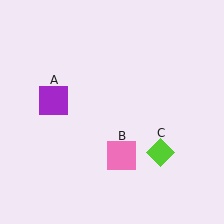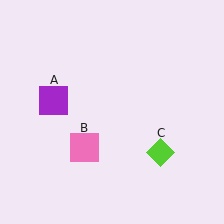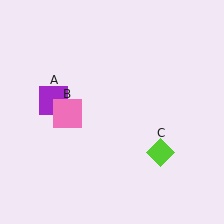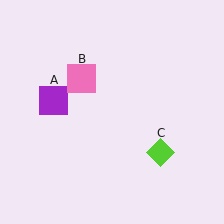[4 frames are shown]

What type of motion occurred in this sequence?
The pink square (object B) rotated clockwise around the center of the scene.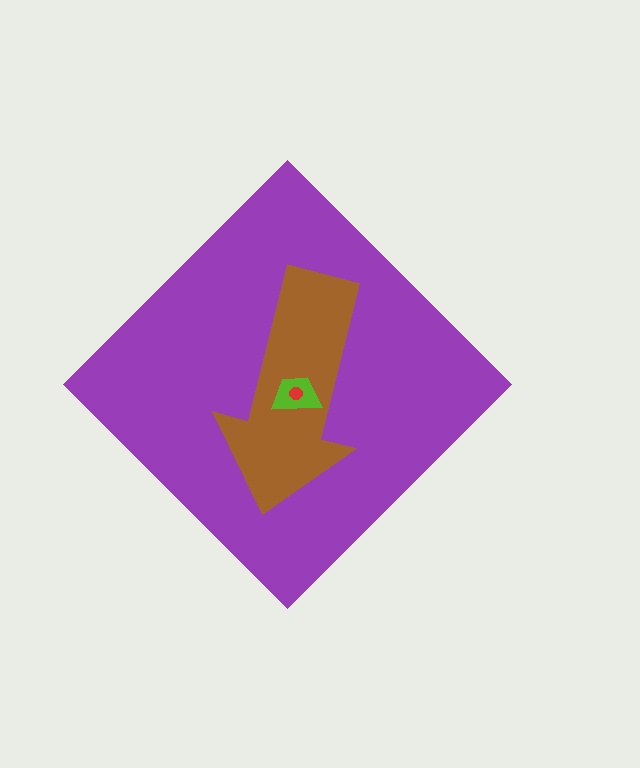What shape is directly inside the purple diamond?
The brown arrow.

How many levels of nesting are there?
4.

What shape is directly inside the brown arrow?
The lime trapezoid.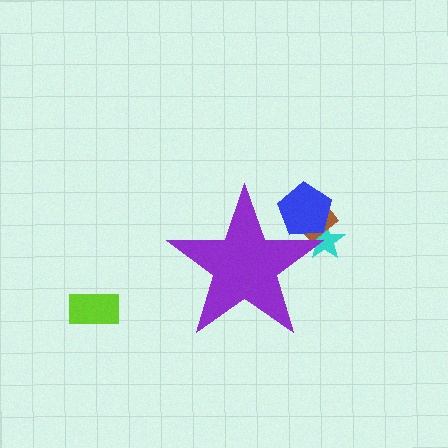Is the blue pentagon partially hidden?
Yes, the blue pentagon is partially hidden behind the purple star.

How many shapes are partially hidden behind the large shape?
3 shapes are partially hidden.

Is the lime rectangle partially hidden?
No, the lime rectangle is fully visible.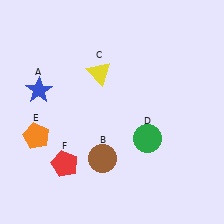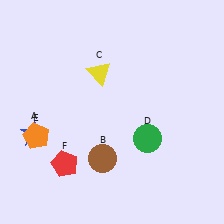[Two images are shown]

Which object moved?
The blue star (A) moved down.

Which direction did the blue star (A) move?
The blue star (A) moved down.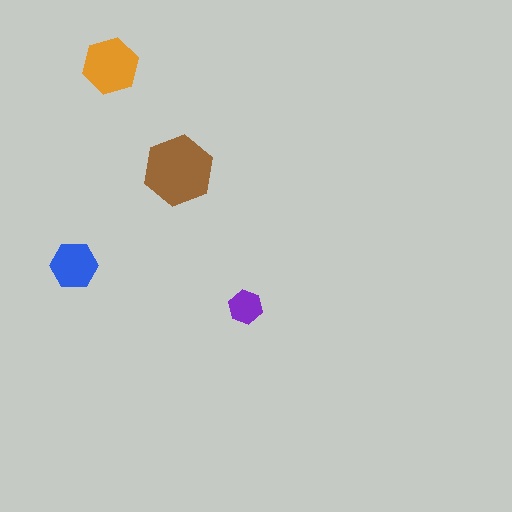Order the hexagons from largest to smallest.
the brown one, the orange one, the blue one, the purple one.